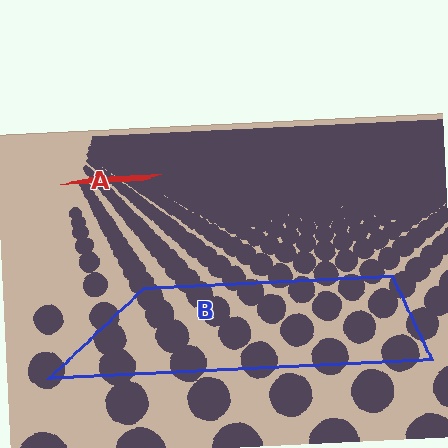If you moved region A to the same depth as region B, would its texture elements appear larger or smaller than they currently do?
They would appear larger. At a closer depth, the same texture elements are projected at a bigger on-screen size.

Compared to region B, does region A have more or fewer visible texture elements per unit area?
Region A has more texture elements per unit area — they are packed more densely because it is farther away.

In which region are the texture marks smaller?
The texture marks are smaller in region A, because it is farther away.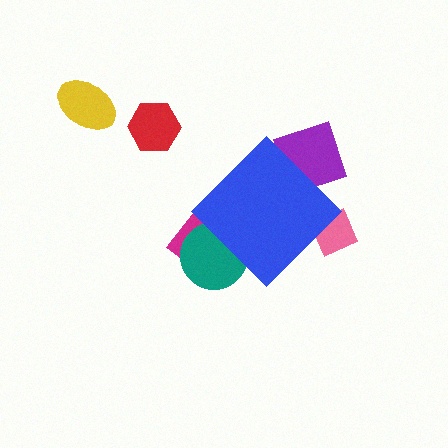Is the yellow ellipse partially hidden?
No, the yellow ellipse is fully visible.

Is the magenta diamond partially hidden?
Yes, the magenta diamond is partially hidden behind the blue diamond.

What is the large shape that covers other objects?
A blue diamond.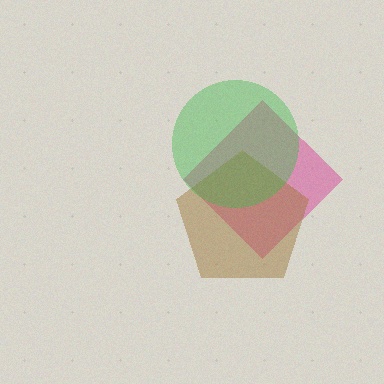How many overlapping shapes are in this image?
There are 3 overlapping shapes in the image.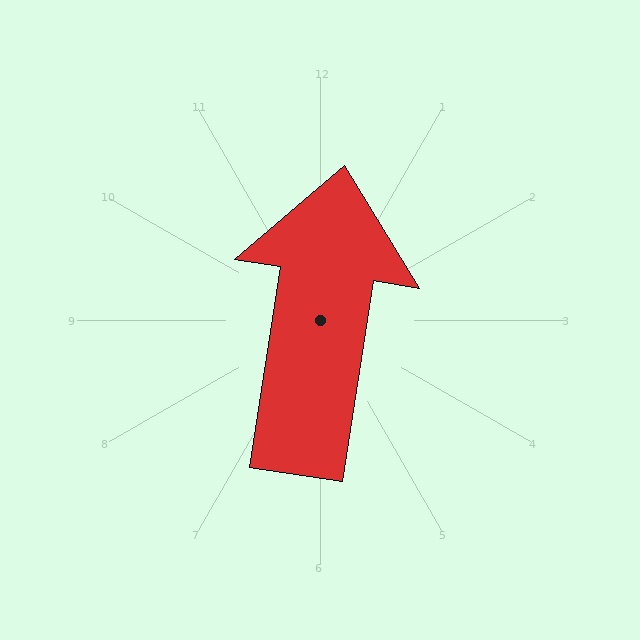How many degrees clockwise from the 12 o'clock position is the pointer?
Approximately 9 degrees.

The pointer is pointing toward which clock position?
Roughly 12 o'clock.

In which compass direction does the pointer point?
North.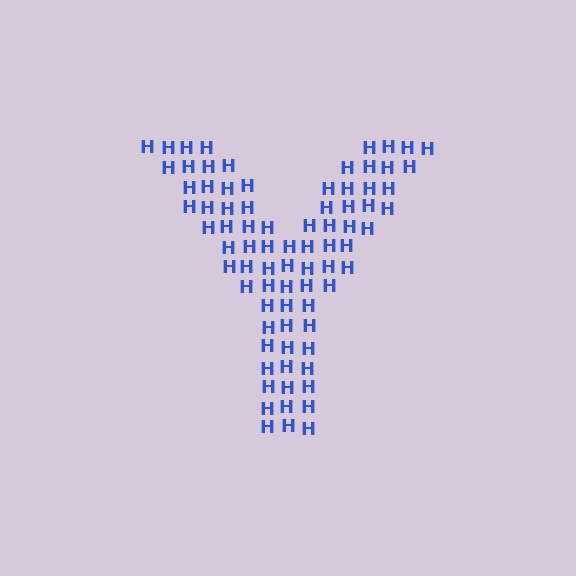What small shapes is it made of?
It is made of small letter H's.